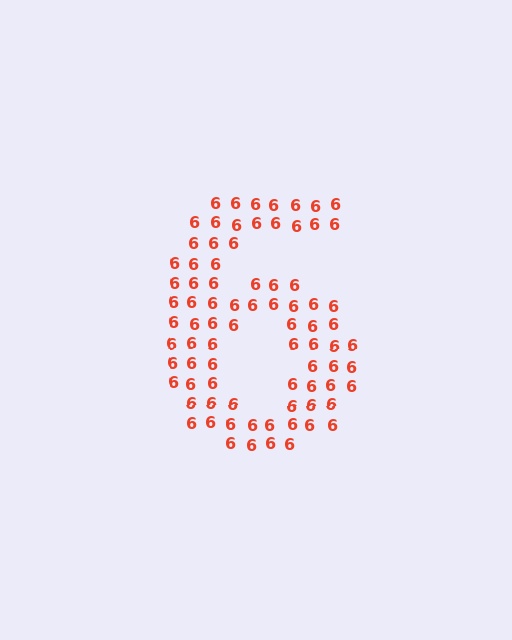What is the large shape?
The large shape is the digit 6.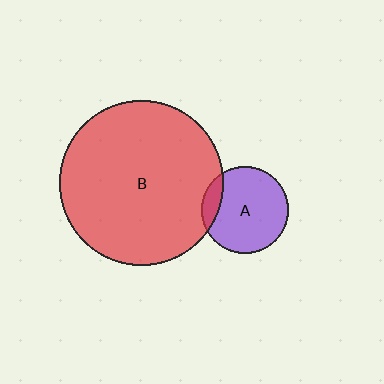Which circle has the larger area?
Circle B (red).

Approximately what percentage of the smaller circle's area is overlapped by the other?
Approximately 15%.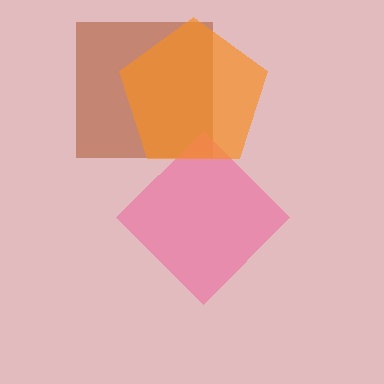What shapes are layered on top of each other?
The layered shapes are: a brown square, a pink diamond, an orange pentagon.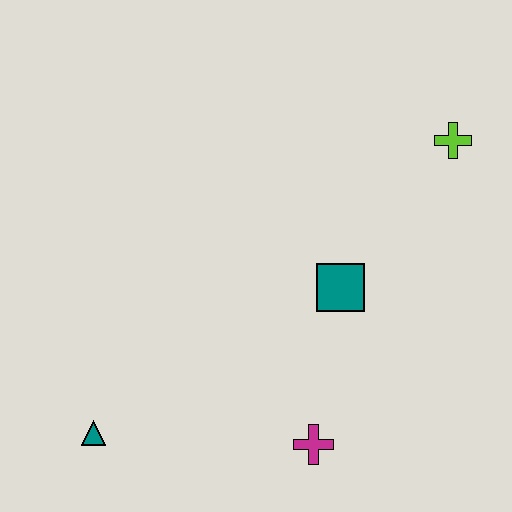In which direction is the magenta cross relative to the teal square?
The magenta cross is below the teal square.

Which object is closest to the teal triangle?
The magenta cross is closest to the teal triangle.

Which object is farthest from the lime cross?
The teal triangle is farthest from the lime cross.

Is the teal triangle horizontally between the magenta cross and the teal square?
No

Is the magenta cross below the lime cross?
Yes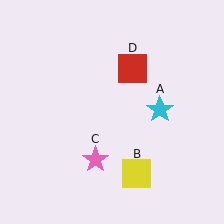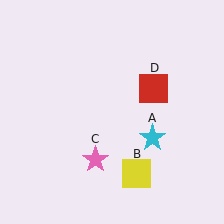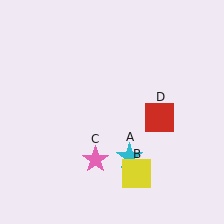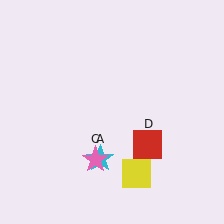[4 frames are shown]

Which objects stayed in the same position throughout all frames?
Yellow square (object B) and pink star (object C) remained stationary.